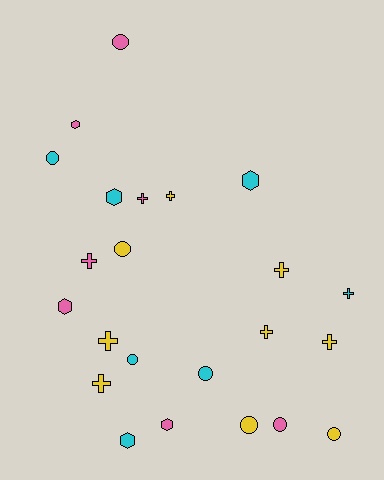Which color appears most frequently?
Yellow, with 9 objects.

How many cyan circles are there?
There are 3 cyan circles.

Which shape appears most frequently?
Cross, with 9 objects.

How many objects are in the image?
There are 23 objects.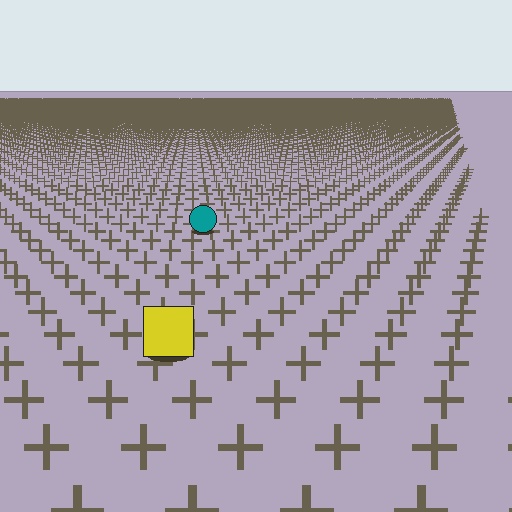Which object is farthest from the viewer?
The teal circle is farthest from the viewer. It appears smaller and the ground texture around it is denser.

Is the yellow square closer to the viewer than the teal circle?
Yes. The yellow square is closer — you can tell from the texture gradient: the ground texture is coarser near it.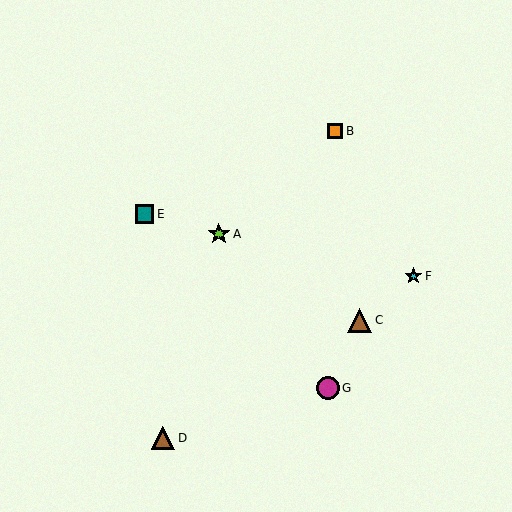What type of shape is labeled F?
Shape F is a cyan star.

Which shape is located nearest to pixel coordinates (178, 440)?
The brown triangle (labeled D) at (163, 438) is nearest to that location.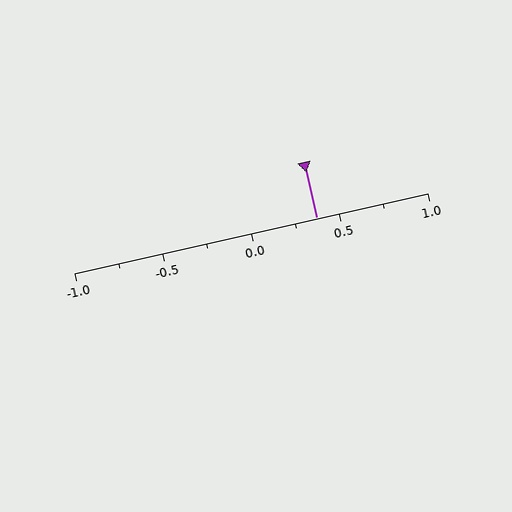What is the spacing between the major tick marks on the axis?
The major ticks are spaced 0.5 apart.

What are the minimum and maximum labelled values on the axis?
The axis runs from -1.0 to 1.0.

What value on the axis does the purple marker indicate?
The marker indicates approximately 0.38.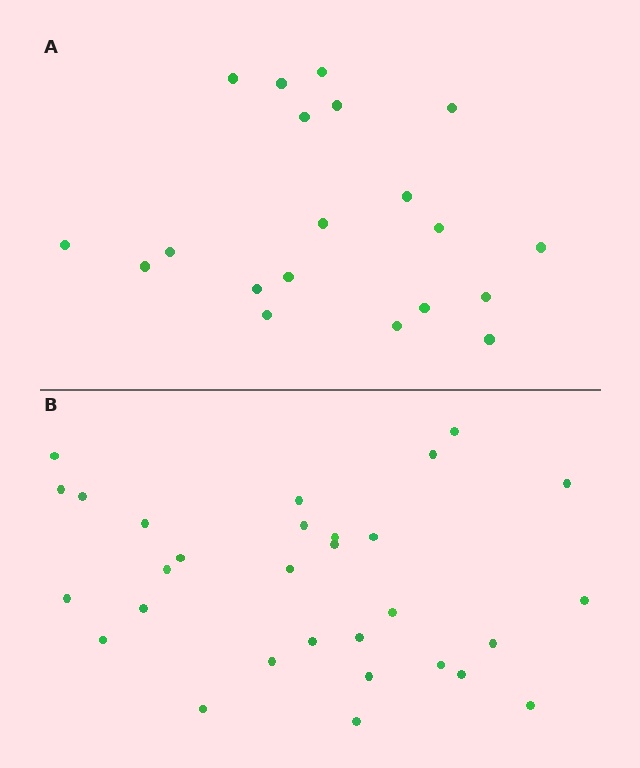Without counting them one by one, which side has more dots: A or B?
Region B (the bottom region) has more dots.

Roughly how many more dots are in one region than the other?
Region B has roughly 10 or so more dots than region A.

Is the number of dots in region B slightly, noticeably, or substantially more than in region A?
Region B has substantially more. The ratio is roughly 1.5 to 1.